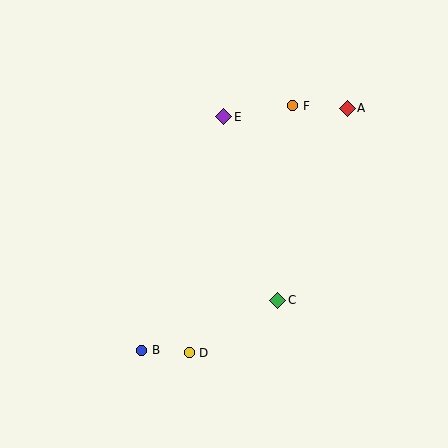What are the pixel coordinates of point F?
Point F is at (293, 106).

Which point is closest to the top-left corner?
Point E is closest to the top-left corner.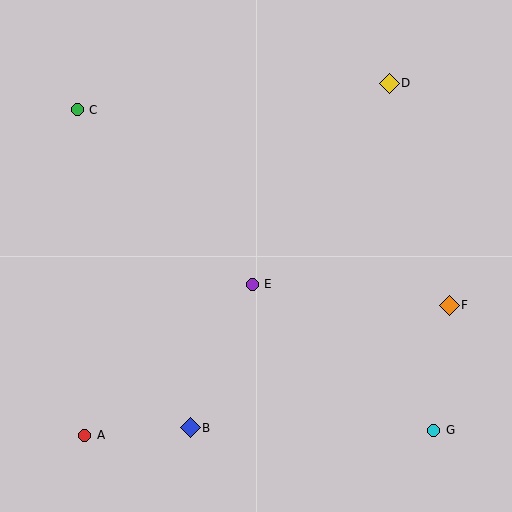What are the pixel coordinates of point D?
Point D is at (389, 83).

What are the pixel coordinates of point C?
Point C is at (77, 110).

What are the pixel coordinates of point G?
Point G is at (434, 430).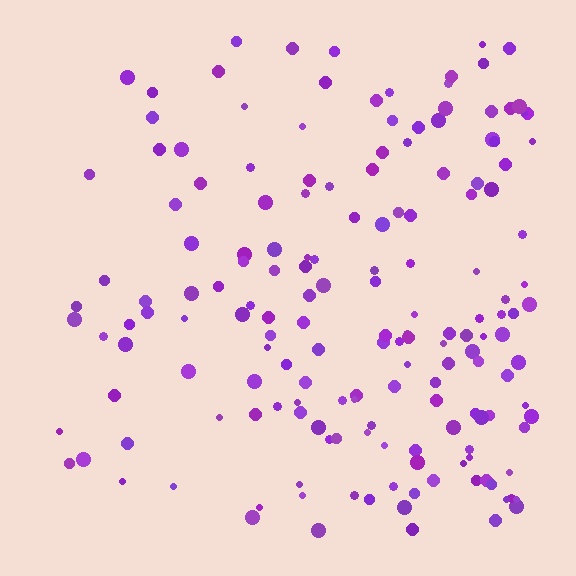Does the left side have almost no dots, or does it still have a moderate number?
Still a moderate number, just noticeably fewer than the right.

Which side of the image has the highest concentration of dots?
The right.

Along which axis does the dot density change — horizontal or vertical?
Horizontal.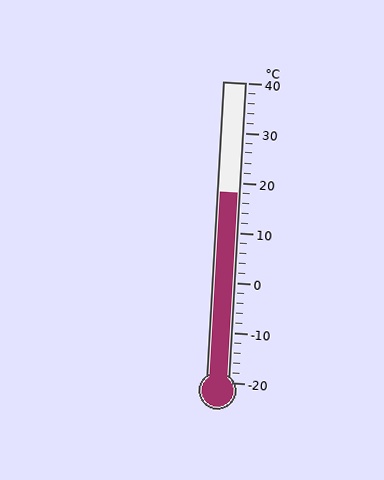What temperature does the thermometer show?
The thermometer shows approximately 18°C.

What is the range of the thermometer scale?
The thermometer scale ranges from -20°C to 40°C.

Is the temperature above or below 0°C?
The temperature is above 0°C.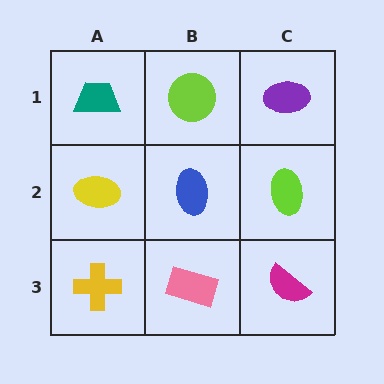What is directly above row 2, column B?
A lime circle.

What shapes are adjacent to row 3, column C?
A lime ellipse (row 2, column C), a pink rectangle (row 3, column B).